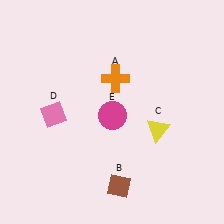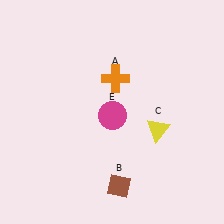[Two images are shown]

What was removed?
The pink diamond (D) was removed in Image 2.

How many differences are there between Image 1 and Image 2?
There is 1 difference between the two images.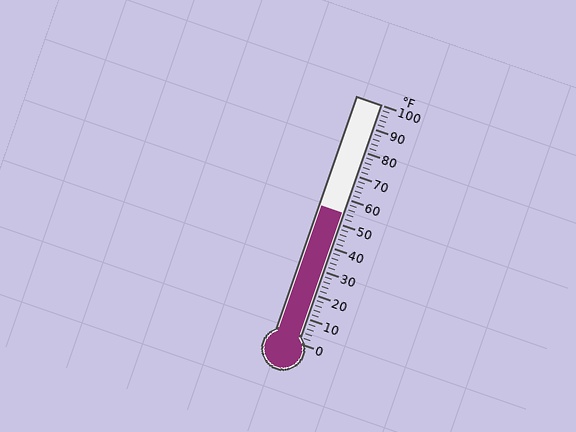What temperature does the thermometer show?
The thermometer shows approximately 54°F.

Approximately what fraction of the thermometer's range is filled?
The thermometer is filled to approximately 55% of its range.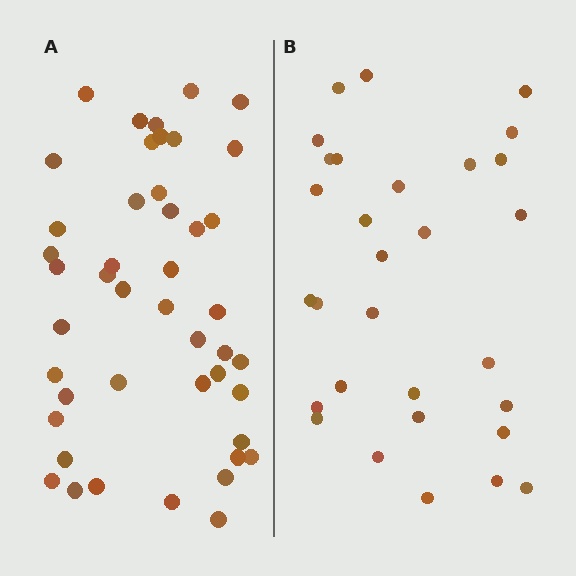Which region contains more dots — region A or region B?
Region A (the left region) has more dots.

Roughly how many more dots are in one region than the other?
Region A has approximately 15 more dots than region B.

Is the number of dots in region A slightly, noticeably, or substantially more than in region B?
Region A has substantially more. The ratio is roughly 1.5 to 1.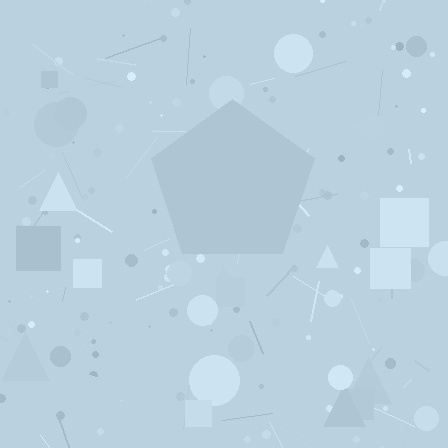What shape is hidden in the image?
A pentagon is hidden in the image.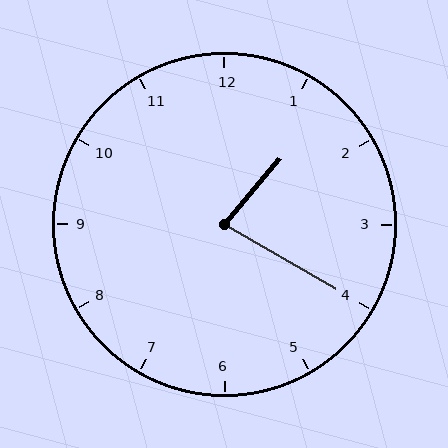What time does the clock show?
1:20.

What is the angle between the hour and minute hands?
Approximately 80 degrees.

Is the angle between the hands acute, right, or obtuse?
It is acute.